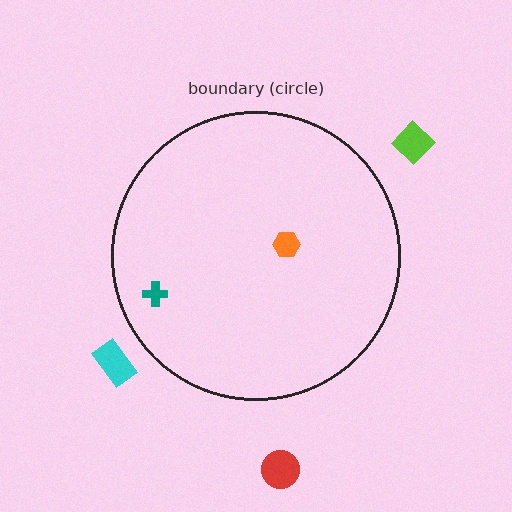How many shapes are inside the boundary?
2 inside, 3 outside.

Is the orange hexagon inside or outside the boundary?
Inside.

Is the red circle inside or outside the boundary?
Outside.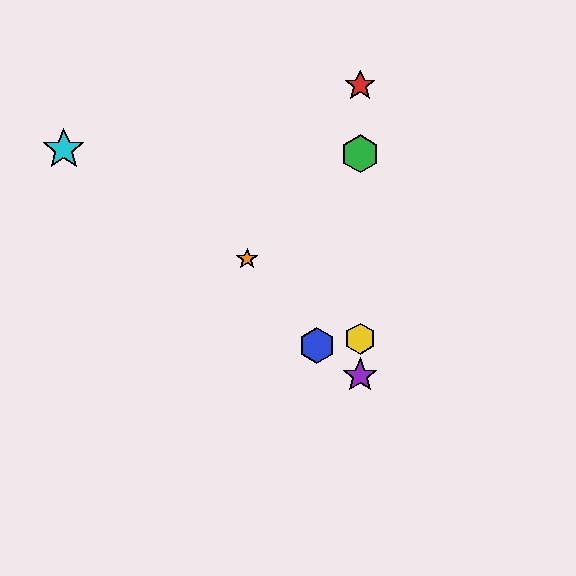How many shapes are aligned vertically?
4 shapes (the red star, the green hexagon, the yellow hexagon, the purple star) are aligned vertically.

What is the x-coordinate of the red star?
The red star is at x≈360.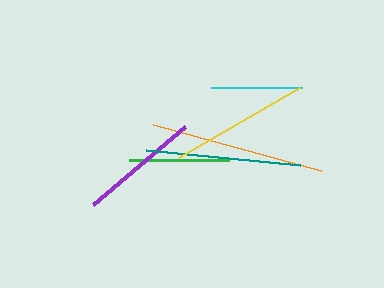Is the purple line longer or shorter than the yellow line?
The yellow line is longer than the purple line.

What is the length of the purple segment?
The purple segment is approximately 121 pixels long.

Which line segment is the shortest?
The cyan line is the shortest at approximately 91 pixels.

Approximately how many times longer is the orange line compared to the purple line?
The orange line is approximately 1.4 times the length of the purple line.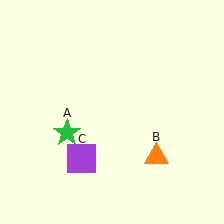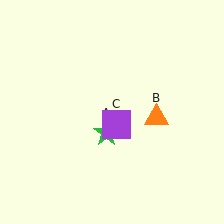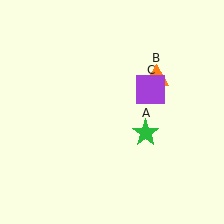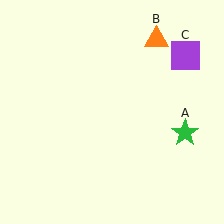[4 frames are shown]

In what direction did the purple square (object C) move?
The purple square (object C) moved up and to the right.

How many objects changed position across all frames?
3 objects changed position: green star (object A), orange triangle (object B), purple square (object C).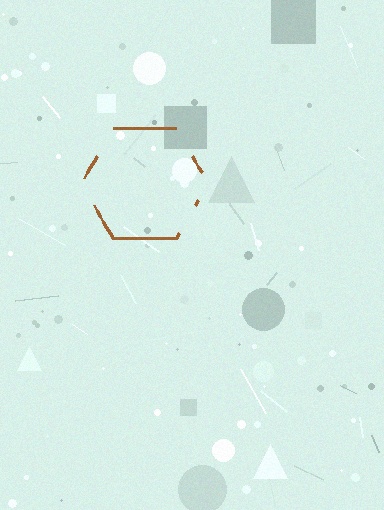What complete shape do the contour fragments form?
The contour fragments form a hexagon.